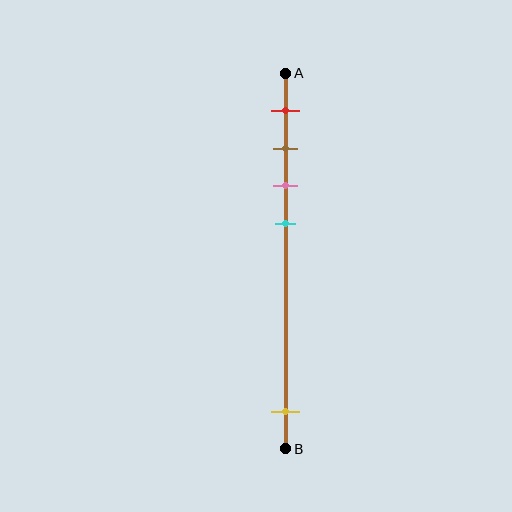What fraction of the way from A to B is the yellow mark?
The yellow mark is approximately 90% (0.9) of the way from A to B.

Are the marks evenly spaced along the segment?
No, the marks are not evenly spaced.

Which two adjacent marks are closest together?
The brown and pink marks are the closest adjacent pair.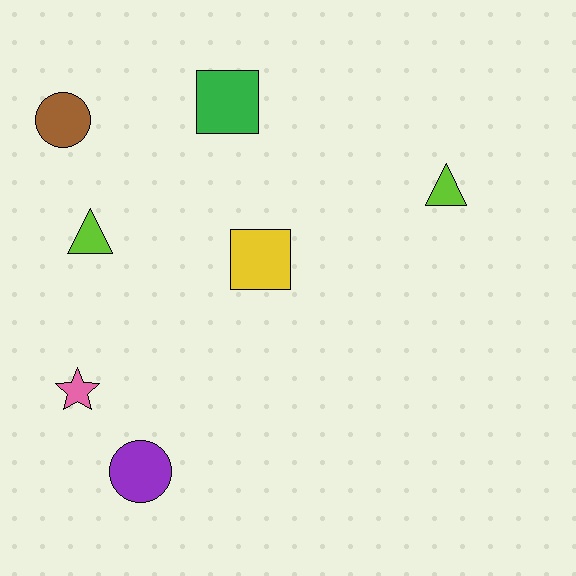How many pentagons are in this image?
There are no pentagons.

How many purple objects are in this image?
There is 1 purple object.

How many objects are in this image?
There are 7 objects.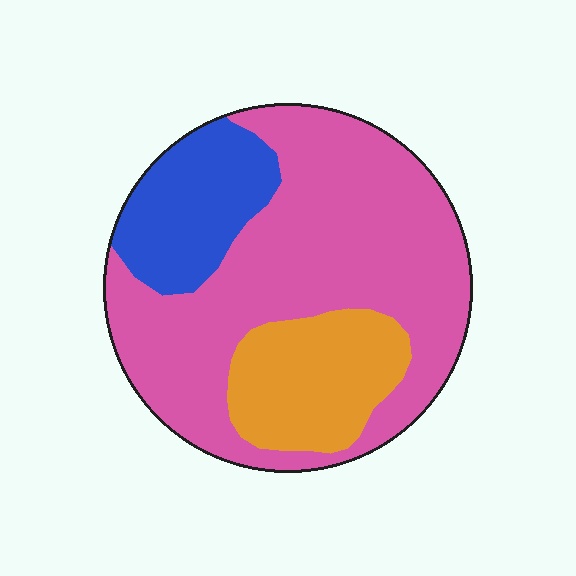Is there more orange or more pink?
Pink.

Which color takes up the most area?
Pink, at roughly 65%.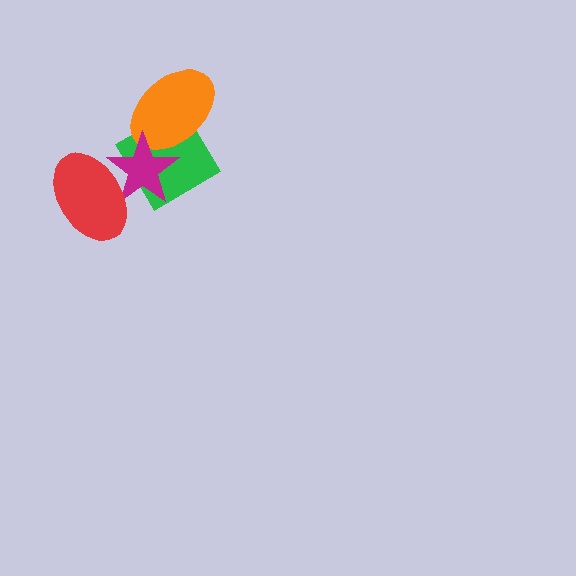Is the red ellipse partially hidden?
No, no other shape covers it.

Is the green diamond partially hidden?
Yes, it is partially covered by another shape.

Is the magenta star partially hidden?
Yes, it is partially covered by another shape.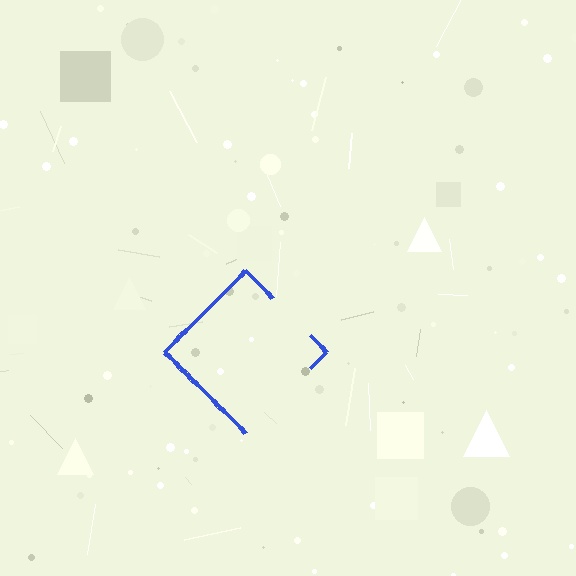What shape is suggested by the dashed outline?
The dashed outline suggests a diamond.